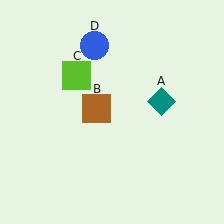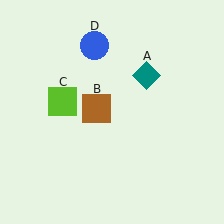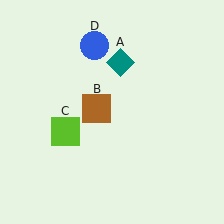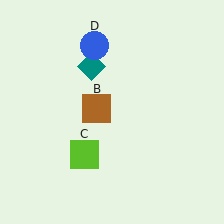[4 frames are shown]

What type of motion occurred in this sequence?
The teal diamond (object A), lime square (object C) rotated counterclockwise around the center of the scene.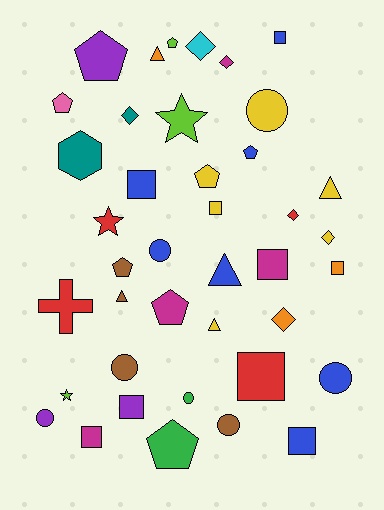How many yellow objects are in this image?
There are 6 yellow objects.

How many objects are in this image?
There are 40 objects.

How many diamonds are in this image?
There are 6 diamonds.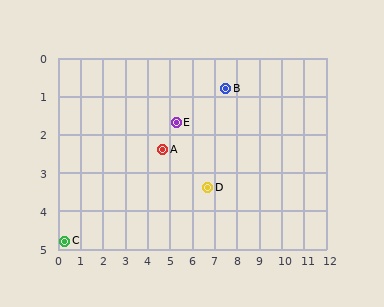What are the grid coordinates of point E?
Point E is at approximately (5.3, 1.7).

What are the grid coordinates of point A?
Point A is at approximately (4.7, 2.4).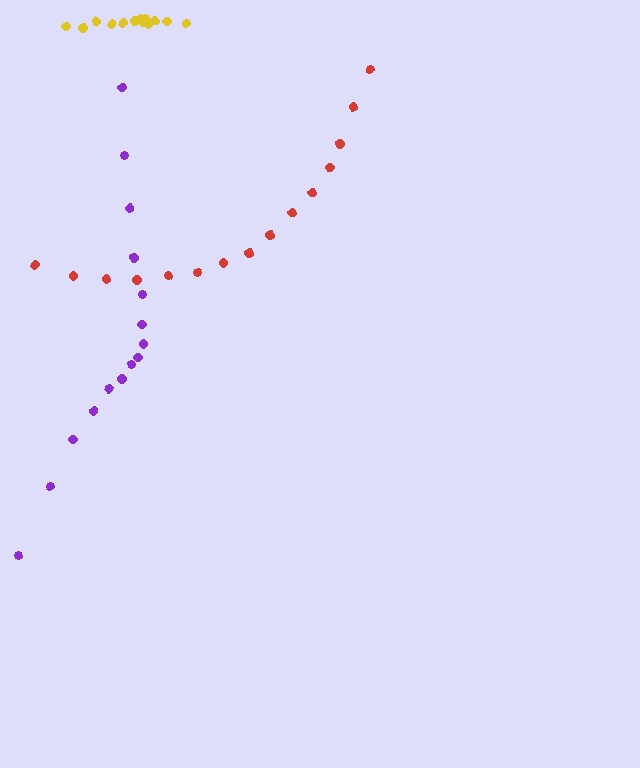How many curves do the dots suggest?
There are 3 distinct paths.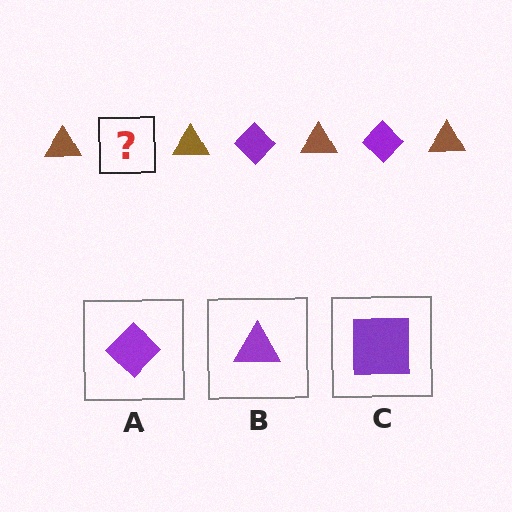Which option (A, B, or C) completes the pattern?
A.